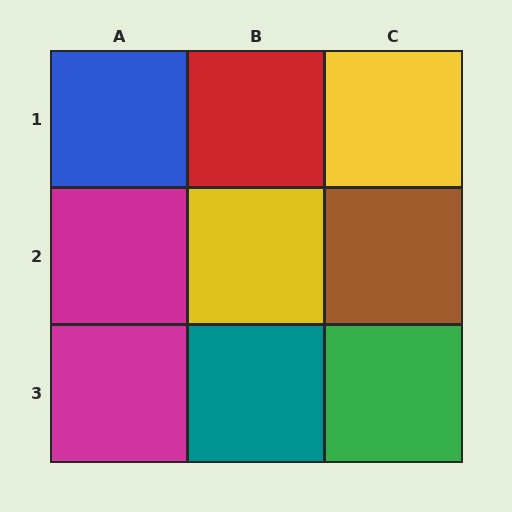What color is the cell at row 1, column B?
Red.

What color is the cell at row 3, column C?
Green.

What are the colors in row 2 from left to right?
Magenta, yellow, brown.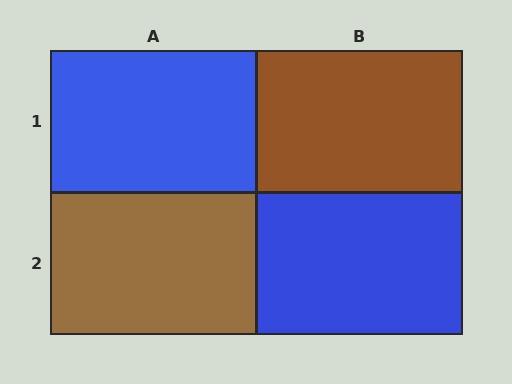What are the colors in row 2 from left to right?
Brown, blue.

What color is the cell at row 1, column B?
Brown.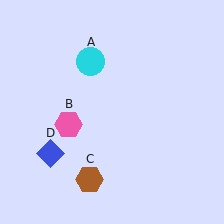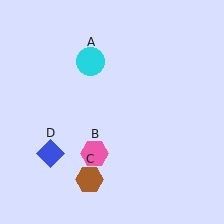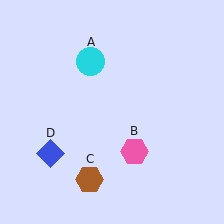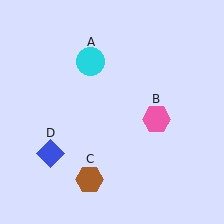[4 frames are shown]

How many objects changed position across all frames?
1 object changed position: pink hexagon (object B).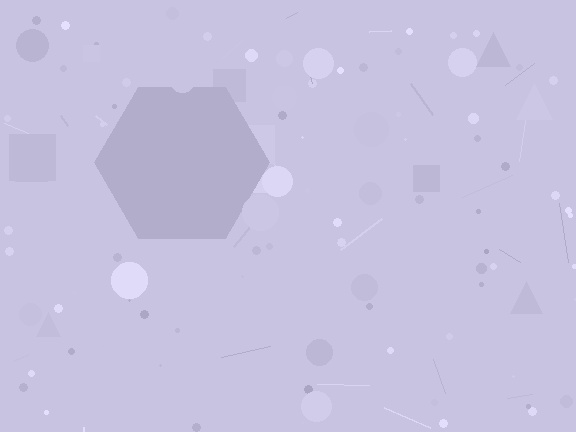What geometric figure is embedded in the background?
A hexagon is embedded in the background.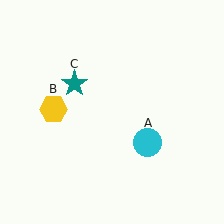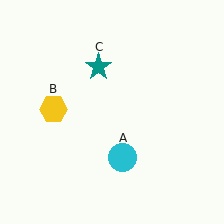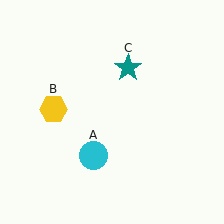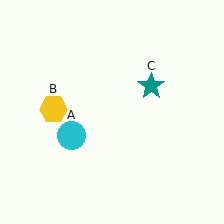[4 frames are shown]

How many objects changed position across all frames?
2 objects changed position: cyan circle (object A), teal star (object C).